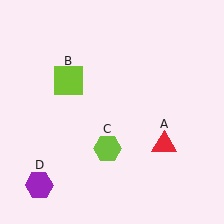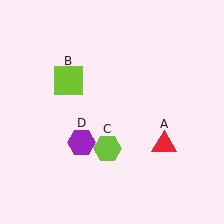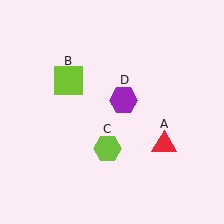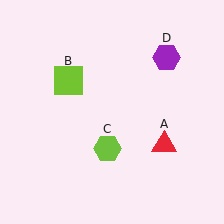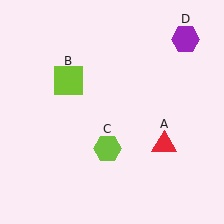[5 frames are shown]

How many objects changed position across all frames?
1 object changed position: purple hexagon (object D).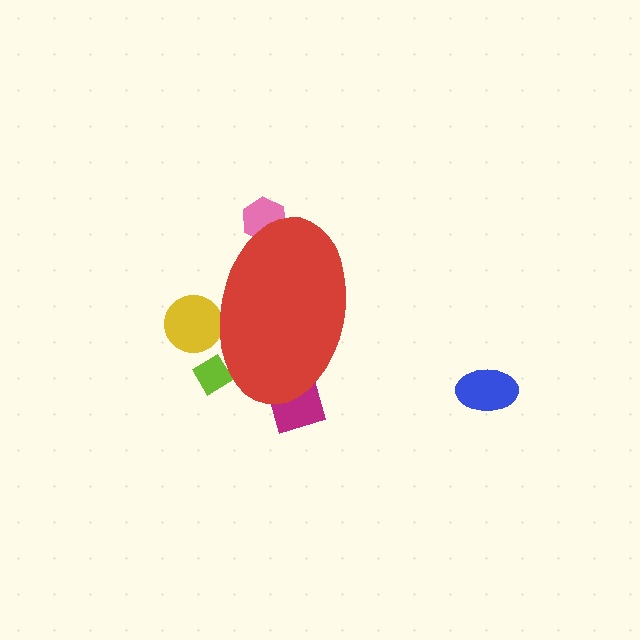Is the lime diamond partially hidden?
Yes, the lime diamond is partially hidden behind the red ellipse.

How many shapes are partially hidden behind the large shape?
4 shapes are partially hidden.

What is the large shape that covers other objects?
A red ellipse.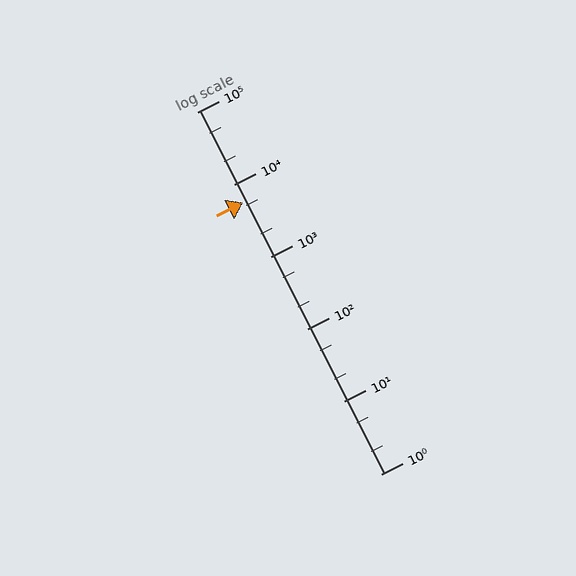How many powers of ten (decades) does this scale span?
The scale spans 5 decades, from 1 to 100000.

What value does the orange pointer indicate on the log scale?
The pointer indicates approximately 5700.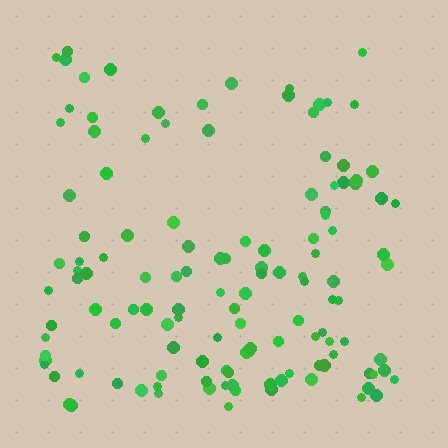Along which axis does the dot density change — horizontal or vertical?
Vertical.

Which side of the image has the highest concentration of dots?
The bottom.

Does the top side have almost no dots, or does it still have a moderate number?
Still a moderate number, just noticeably fewer than the bottom.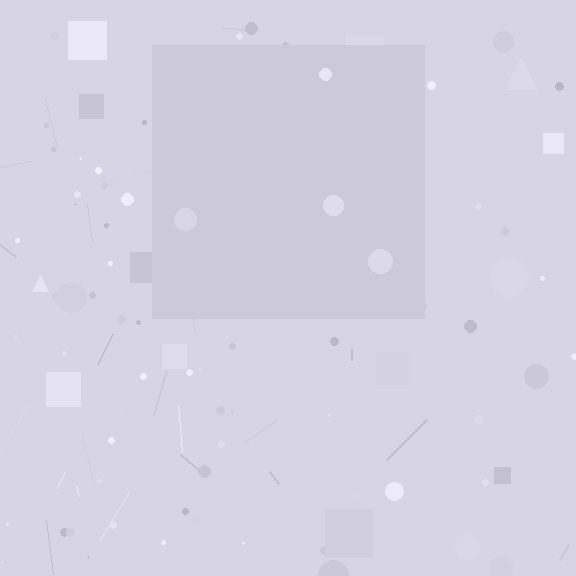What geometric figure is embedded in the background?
A square is embedded in the background.